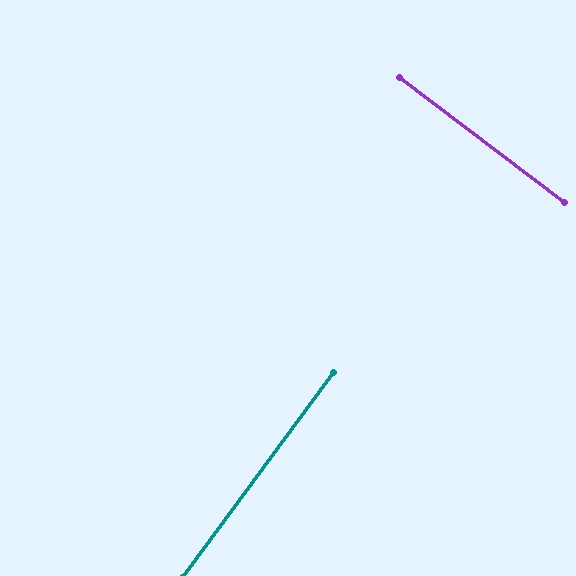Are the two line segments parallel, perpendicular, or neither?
Perpendicular — they meet at approximately 89°.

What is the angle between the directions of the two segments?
Approximately 89 degrees.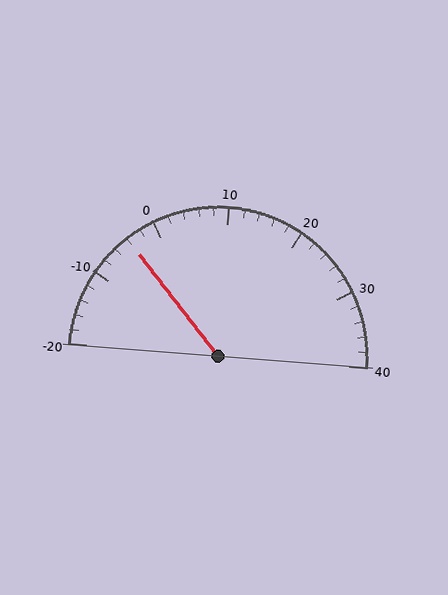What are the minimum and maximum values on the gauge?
The gauge ranges from -20 to 40.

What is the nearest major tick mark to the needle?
The nearest major tick mark is 0.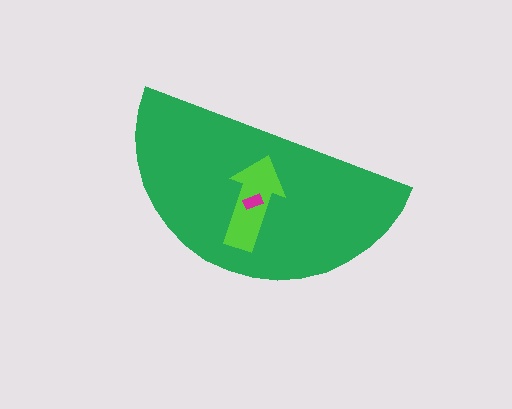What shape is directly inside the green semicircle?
The lime arrow.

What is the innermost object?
The magenta rectangle.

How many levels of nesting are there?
3.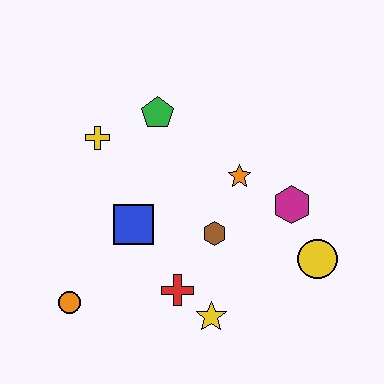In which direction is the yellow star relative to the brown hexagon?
The yellow star is below the brown hexagon.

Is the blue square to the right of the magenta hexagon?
No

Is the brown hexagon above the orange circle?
Yes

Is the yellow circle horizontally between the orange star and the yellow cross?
No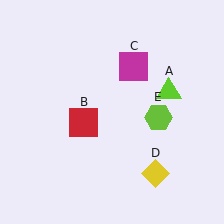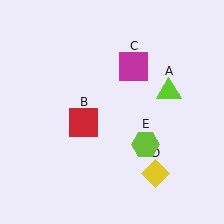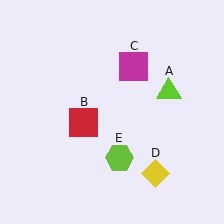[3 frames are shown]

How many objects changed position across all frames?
1 object changed position: lime hexagon (object E).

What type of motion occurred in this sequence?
The lime hexagon (object E) rotated clockwise around the center of the scene.